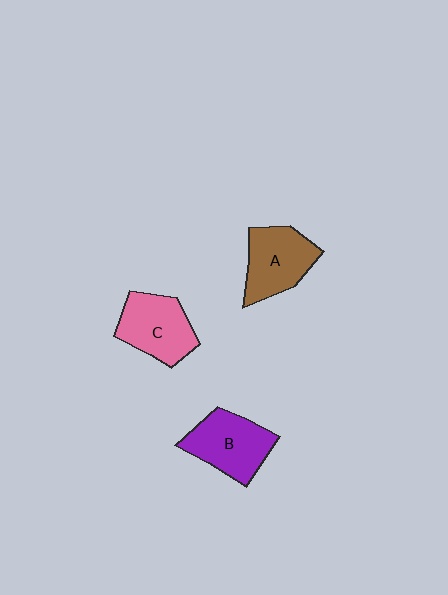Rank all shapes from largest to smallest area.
From largest to smallest: B (purple), C (pink), A (brown).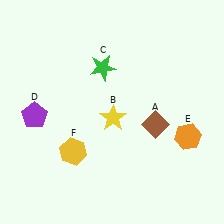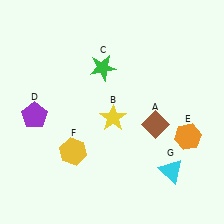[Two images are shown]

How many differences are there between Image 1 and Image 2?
There is 1 difference between the two images.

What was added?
A cyan triangle (G) was added in Image 2.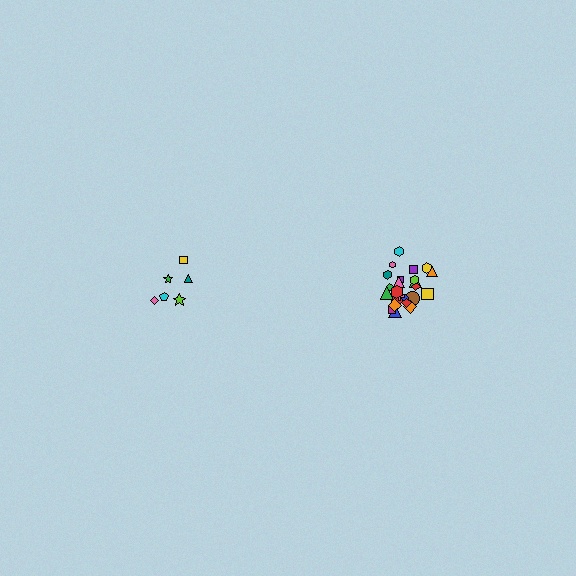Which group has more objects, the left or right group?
The right group.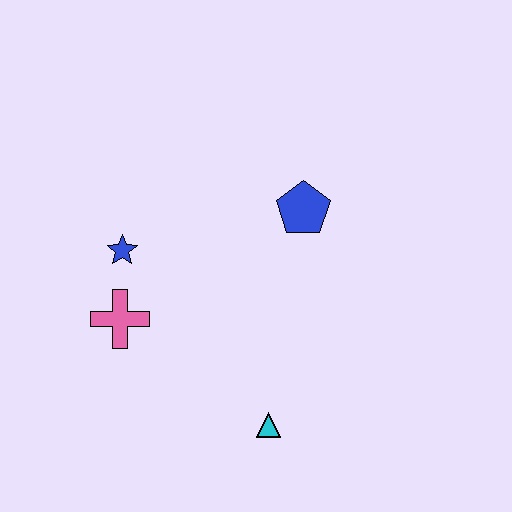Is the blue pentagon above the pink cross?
Yes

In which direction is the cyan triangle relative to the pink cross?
The cyan triangle is to the right of the pink cross.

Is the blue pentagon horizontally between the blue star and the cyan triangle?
No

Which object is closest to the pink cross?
The blue star is closest to the pink cross.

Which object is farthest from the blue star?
The cyan triangle is farthest from the blue star.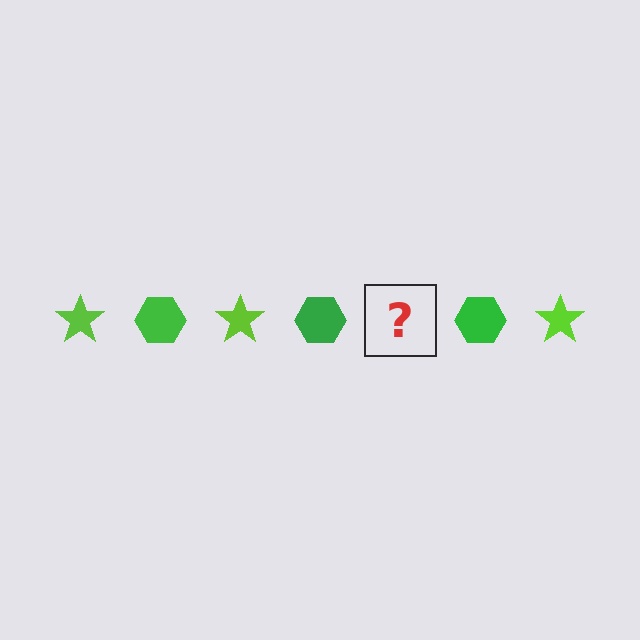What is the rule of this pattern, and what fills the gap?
The rule is that the pattern alternates between lime star and green hexagon. The gap should be filled with a lime star.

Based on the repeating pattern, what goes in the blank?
The blank should be a lime star.